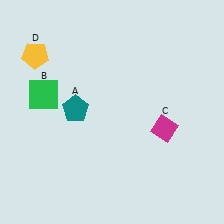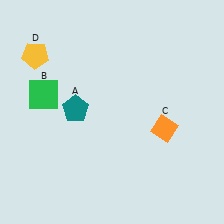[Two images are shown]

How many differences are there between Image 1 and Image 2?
There is 1 difference between the two images.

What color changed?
The diamond (C) changed from magenta in Image 1 to orange in Image 2.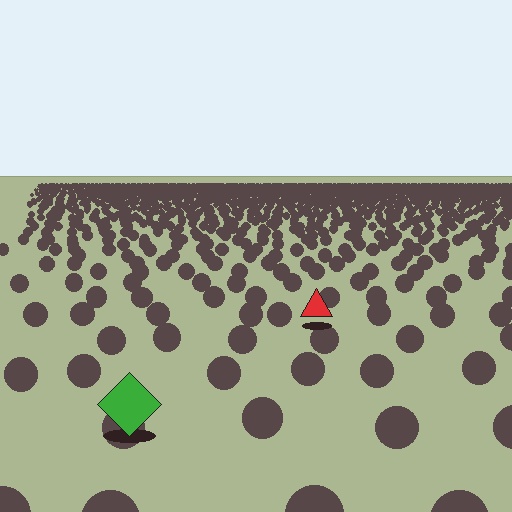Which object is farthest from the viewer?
The red triangle is farthest from the viewer. It appears smaller and the ground texture around it is denser.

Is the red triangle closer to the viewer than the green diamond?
No. The green diamond is closer — you can tell from the texture gradient: the ground texture is coarser near it.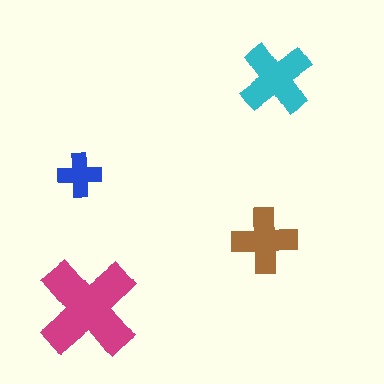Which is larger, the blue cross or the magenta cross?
The magenta one.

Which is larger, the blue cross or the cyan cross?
The cyan one.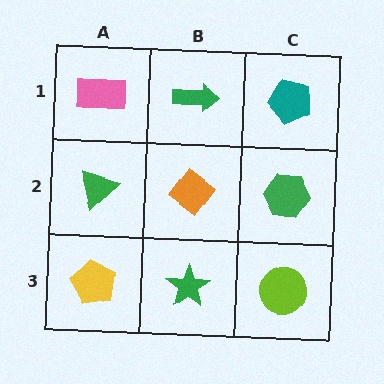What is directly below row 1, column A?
A green triangle.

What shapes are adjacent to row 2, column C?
A teal pentagon (row 1, column C), a lime circle (row 3, column C), an orange diamond (row 2, column B).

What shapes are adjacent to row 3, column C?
A green hexagon (row 2, column C), a green star (row 3, column B).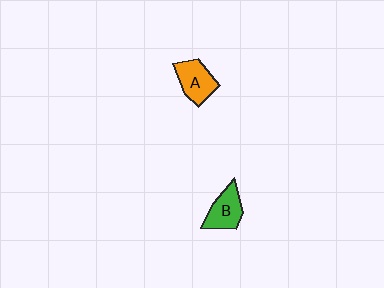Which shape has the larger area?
Shape A (orange).